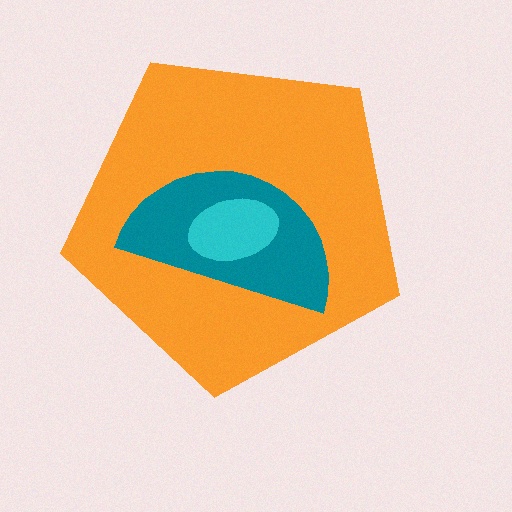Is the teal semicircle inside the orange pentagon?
Yes.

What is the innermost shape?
The cyan ellipse.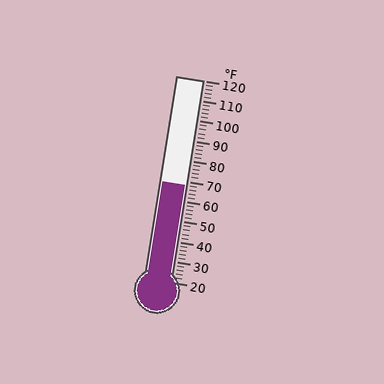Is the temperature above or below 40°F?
The temperature is above 40°F.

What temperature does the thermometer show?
The thermometer shows approximately 68°F.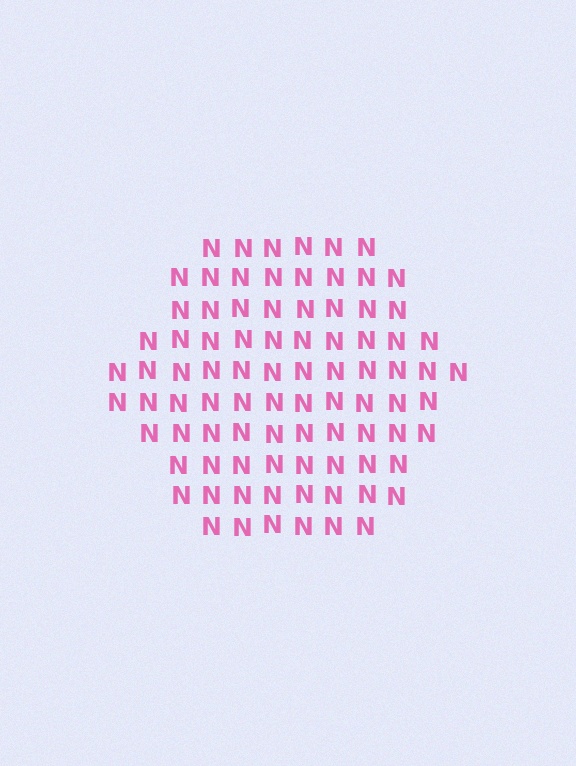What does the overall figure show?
The overall figure shows a hexagon.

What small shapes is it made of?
It is made of small letter N's.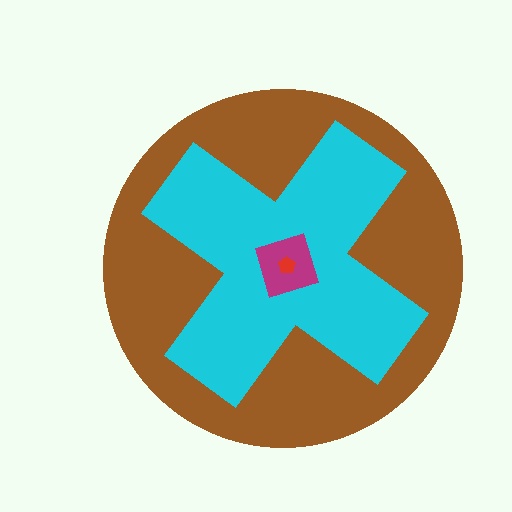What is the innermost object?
The red pentagon.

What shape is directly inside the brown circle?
The cyan cross.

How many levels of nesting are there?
4.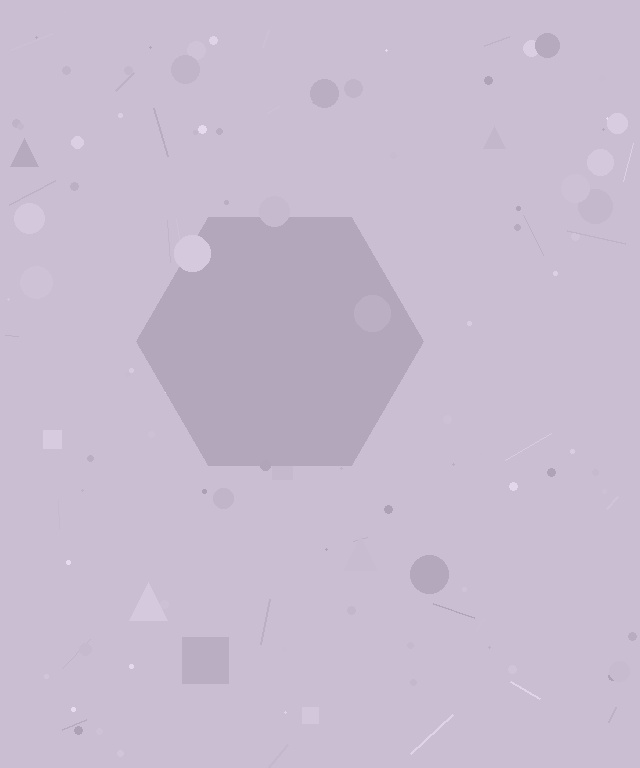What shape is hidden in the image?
A hexagon is hidden in the image.